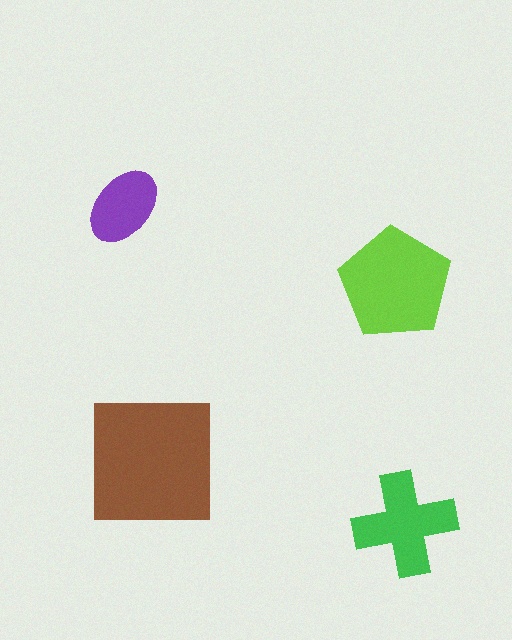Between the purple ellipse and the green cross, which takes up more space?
The green cross.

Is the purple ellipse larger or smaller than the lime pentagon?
Smaller.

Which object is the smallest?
The purple ellipse.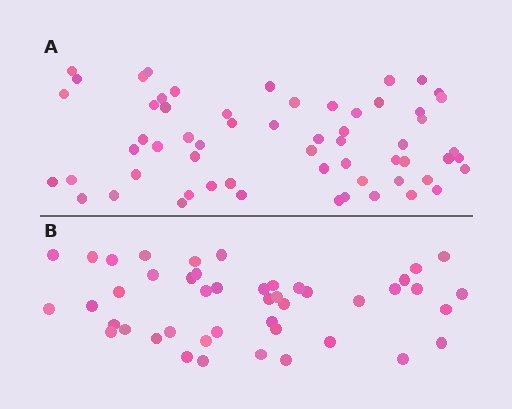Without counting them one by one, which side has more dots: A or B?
Region A (the top region) has more dots.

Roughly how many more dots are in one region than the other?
Region A has approximately 15 more dots than region B.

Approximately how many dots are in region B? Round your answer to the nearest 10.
About 40 dots. (The exact count is 45, which rounds to 40.)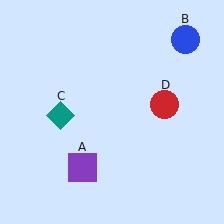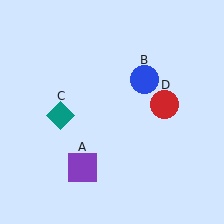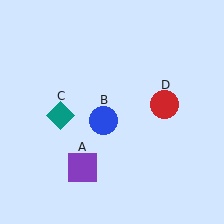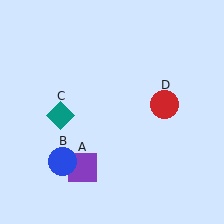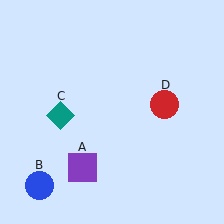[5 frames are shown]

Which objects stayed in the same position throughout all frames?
Purple square (object A) and teal diamond (object C) and red circle (object D) remained stationary.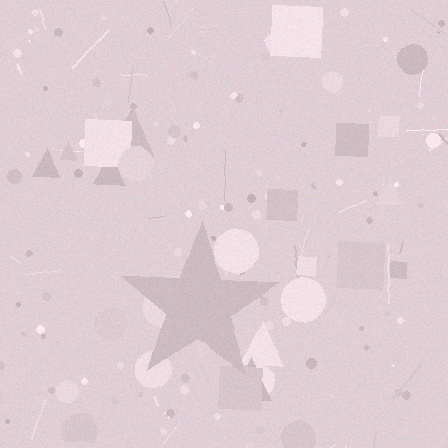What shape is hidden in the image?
A star is hidden in the image.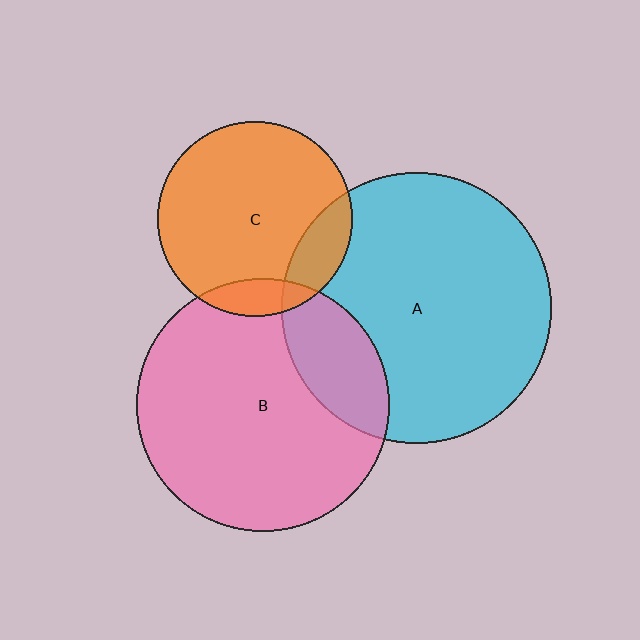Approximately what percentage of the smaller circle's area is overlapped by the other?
Approximately 20%.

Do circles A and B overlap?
Yes.